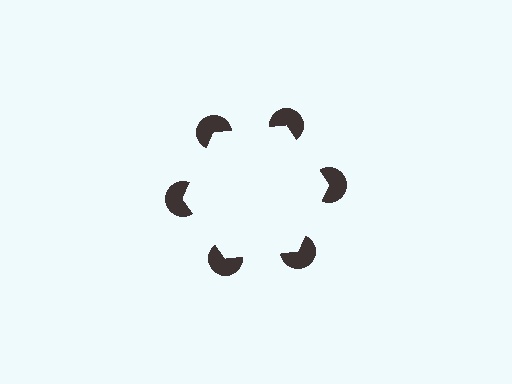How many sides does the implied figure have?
6 sides.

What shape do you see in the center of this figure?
An illusory hexagon — its edges are inferred from the aligned wedge cuts in the pac-man discs, not physically drawn.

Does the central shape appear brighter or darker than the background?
It typically appears slightly brighter than the background, even though no actual brightness change is drawn.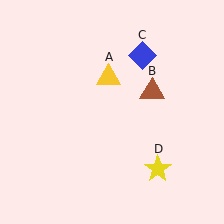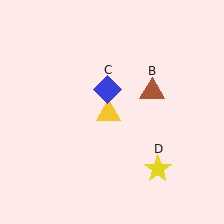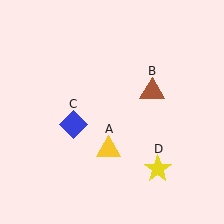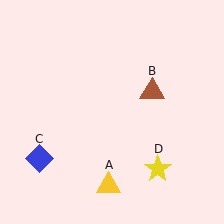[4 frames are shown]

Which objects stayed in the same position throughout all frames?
Brown triangle (object B) and yellow star (object D) remained stationary.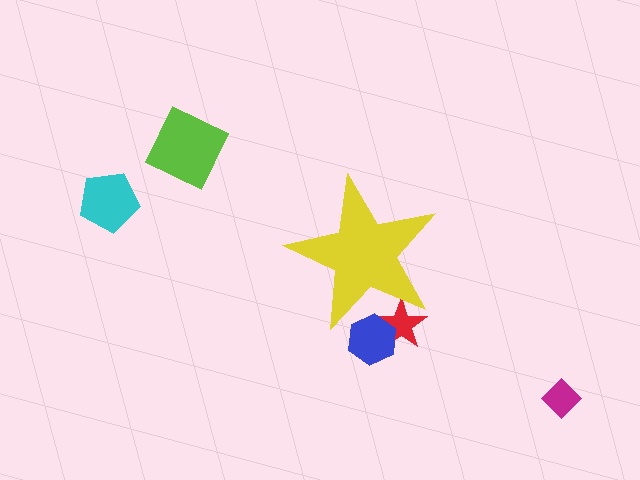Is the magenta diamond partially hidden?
No, the magenta diamond is fully visible.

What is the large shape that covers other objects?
A yellow star.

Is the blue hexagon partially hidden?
Yes, the blue hexagon is partially hidden behind the yellow star.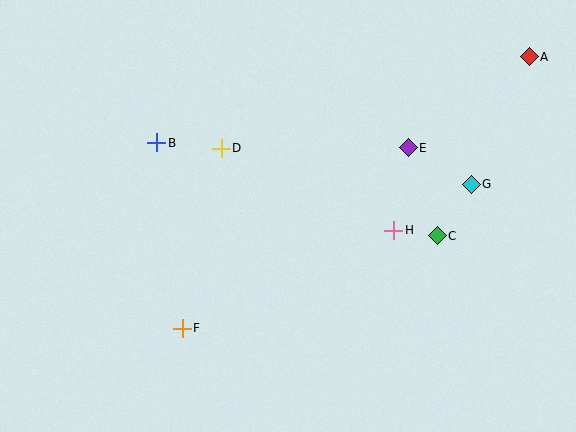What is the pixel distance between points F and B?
The distance between F and B is 187 pixels.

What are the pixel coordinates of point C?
Point C is at (437, 236).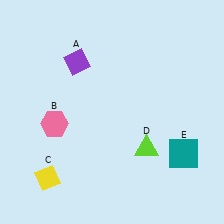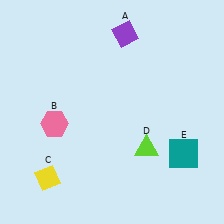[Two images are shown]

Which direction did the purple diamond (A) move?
The purple diamond (A) moved right.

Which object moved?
The purple diamond (A) moved right.